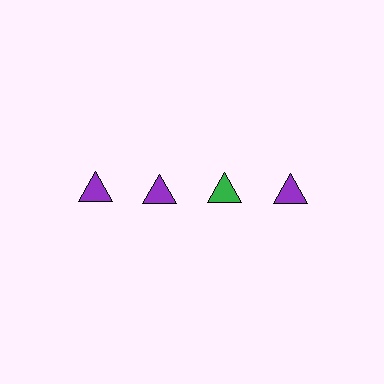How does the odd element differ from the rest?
It has a different color: green instead of purple.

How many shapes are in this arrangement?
There are 4 shapes arranged in a grid pattern.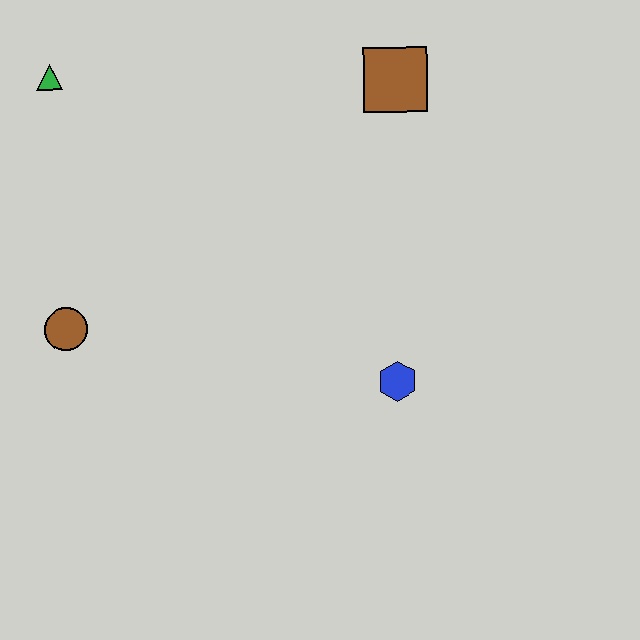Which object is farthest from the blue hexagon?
The green triangle is farthest from the blue hexagon.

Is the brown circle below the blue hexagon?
No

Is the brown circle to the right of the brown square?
No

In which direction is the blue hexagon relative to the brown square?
The blue hexagon is below the brown square.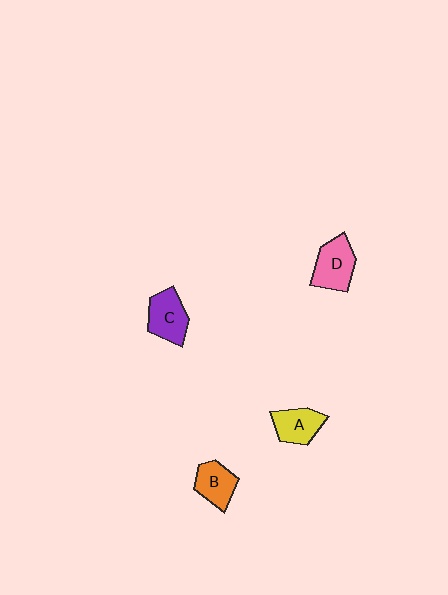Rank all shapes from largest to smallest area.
From largest to smallest: D (pink), C (purple), A (yellow), B (orange).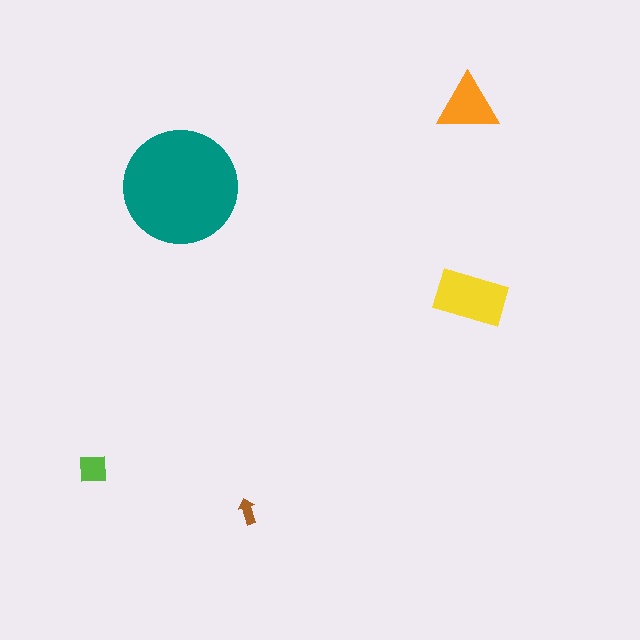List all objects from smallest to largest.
The brown arrow, the lime square, the orange triangle, the yellow rectangle, the teal circle.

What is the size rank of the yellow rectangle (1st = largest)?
2nd.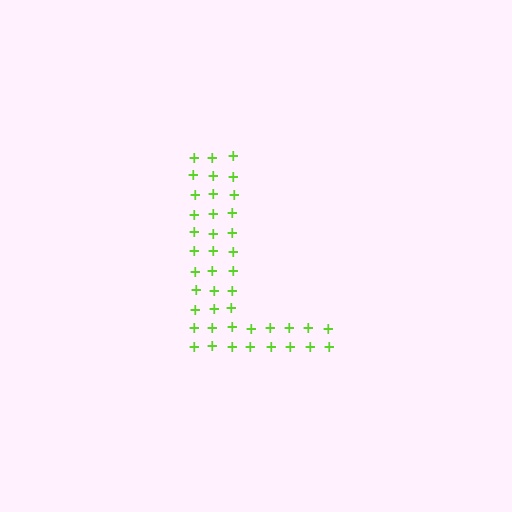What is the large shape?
The large shape is the letter L.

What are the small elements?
The small elements are plus signs.